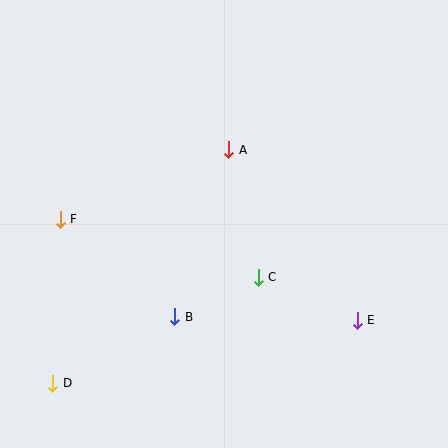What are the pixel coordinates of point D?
Point D is at (53, 383).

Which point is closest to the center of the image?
Point C at (258, 277) is closest to the center.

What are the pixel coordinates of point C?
Point C is at (258, 277).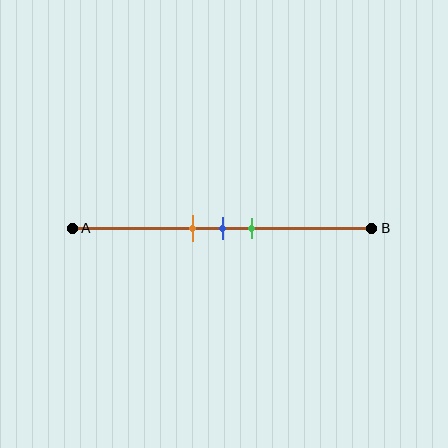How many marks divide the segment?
There are 3 marks dividing the segment.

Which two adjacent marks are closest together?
The orange and blue marks are the closest adjacent pair.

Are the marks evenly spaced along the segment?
Yes, the marks are approximately evenly spaced.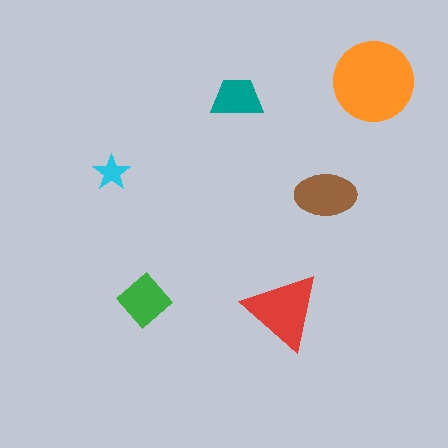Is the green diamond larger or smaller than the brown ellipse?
Smaller.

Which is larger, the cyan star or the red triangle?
The red triangle.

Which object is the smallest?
The cyan star.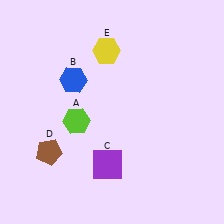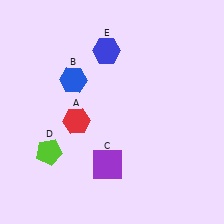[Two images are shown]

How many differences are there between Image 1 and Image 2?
There are 3 differences between the two images.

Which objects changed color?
A changed from lime to red. D changed from brown to lime. E changed from yellow to blue.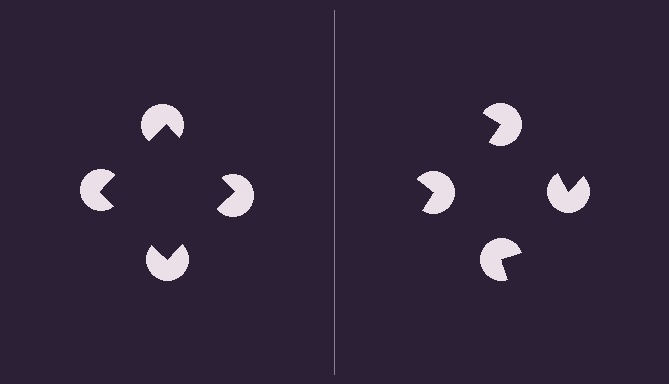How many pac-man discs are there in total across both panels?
8 — 4 on each side.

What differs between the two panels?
The pac-man discs are positioned identically on both sides; only the wedge orientations differ. On the left they align to a square; on the right they are misaligned.